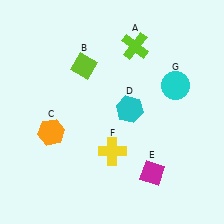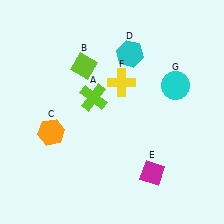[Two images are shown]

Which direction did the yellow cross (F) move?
The yellow cross (F) moved up.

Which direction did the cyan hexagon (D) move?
The cyan hexagon (D) moved up.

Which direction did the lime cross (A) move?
The lime cross (A) moved down.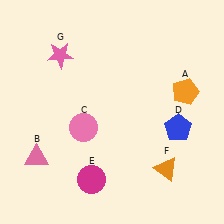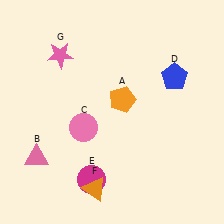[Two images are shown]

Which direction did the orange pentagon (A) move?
The orange pentagon (A) moved left.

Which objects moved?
The objects that moved are: the orange pentagon (A), the blue pentagon (D), the orange triangle (F).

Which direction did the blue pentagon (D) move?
The blue pentagon (D) moved up.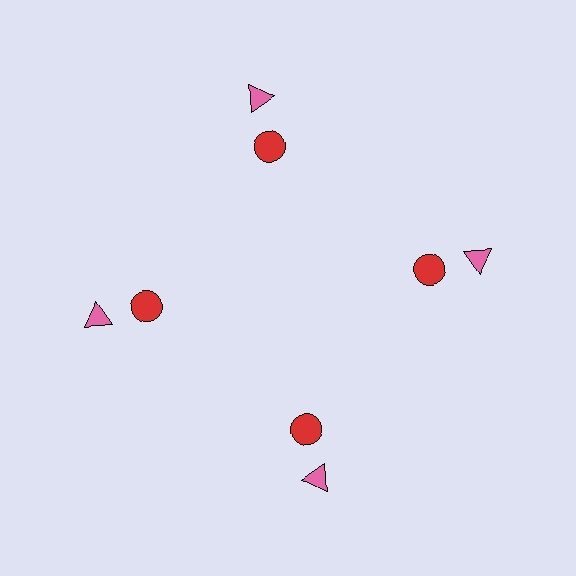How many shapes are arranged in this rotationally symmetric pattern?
There are 8 shapes, arranged in 4 groups of 2.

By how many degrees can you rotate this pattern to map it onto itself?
The pattern maps onto itself every 90 degrees of rotation.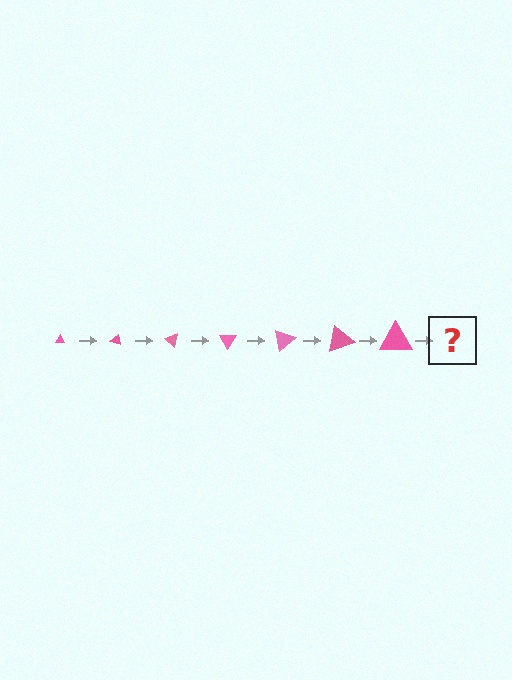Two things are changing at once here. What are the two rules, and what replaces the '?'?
The two rules are that the triangle grows larger each step and it rotates 20 degrees each step. The '?' should be a triangle, larger than the previous one and rotated 140 degrees from the start.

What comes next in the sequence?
The next element should be a triangle, larger than the previous one and rotated 140 degrees from the start.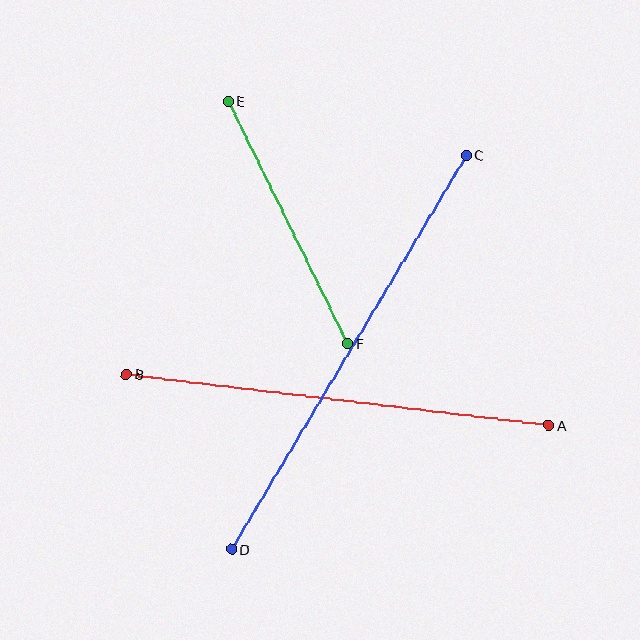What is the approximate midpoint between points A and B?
The midpoint is at approximately (338, 400) pixels.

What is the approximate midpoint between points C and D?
The midpoint is at approximately (349, 352) pixels.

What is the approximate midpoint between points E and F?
The midpoint is at approximately (288, 222) pixels.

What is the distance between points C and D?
The distance is approximately 459 pixels.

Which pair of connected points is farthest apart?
Points C and D are farthest apart.